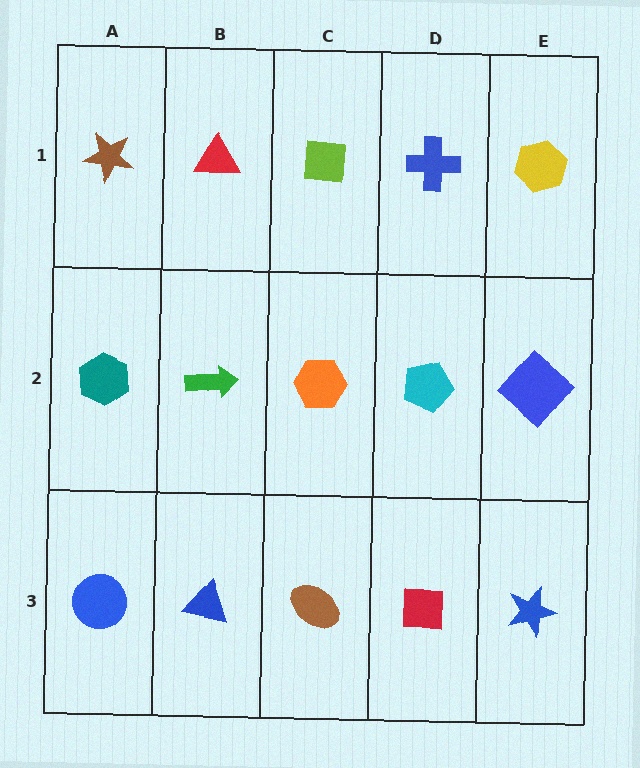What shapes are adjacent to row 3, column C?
An orange hexagon (row 2, column C), a blue triangle (row 3, column B), a red square (row 3, column D).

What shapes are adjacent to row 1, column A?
A teal hexagon (row 2, column A), a red triangle (row 1, column B).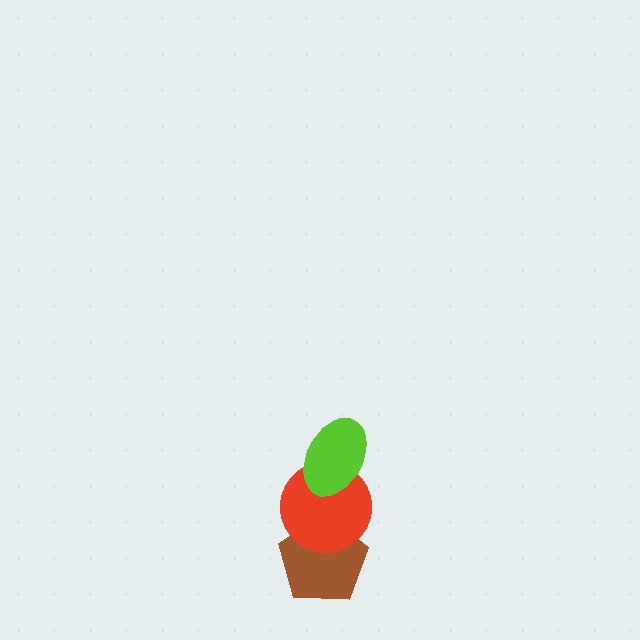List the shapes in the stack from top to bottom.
From top to bottom: the lime ellipse, the red circle, the brown pentagon.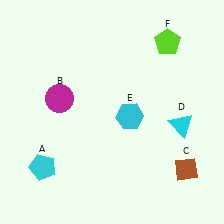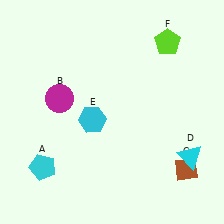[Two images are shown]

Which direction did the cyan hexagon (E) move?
The cyan hexagon (E) moved left.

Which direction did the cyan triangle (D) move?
The cyan triangle (D) moved down.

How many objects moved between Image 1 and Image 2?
2 objects moved between the two images.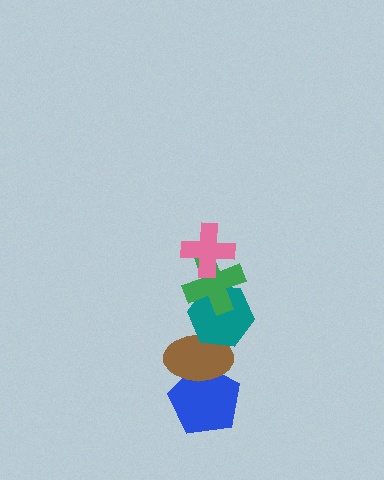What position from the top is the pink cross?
The pink cross is 1st from the top.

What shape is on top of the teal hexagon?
The green cross is on top of the teal hexagon.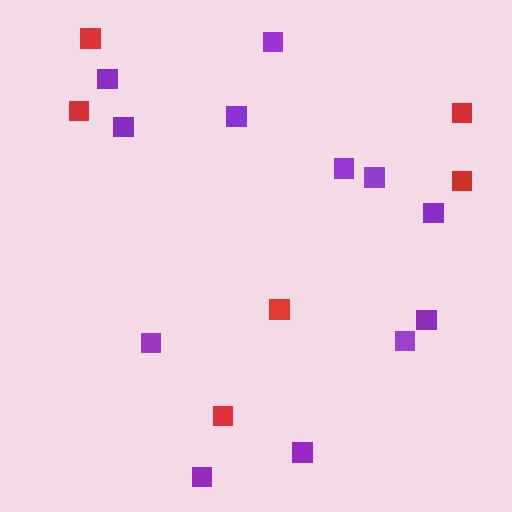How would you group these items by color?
There are 2 groups: one group of purple squares (12) and one group of red squares (6).